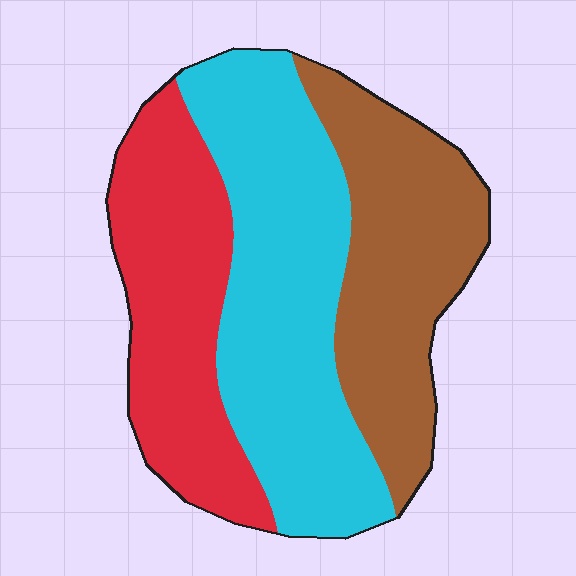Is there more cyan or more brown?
Cyan.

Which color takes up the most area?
Cyan, at roughly 40%.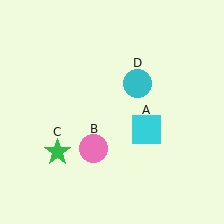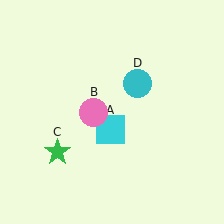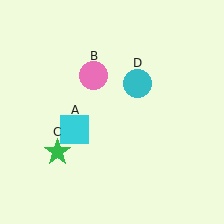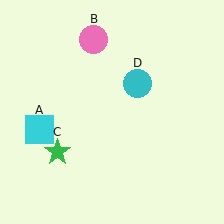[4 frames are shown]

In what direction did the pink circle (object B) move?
The pink circle (object B) moved up.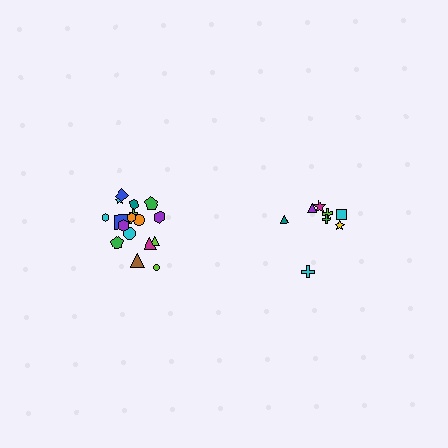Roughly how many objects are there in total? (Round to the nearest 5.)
Roughly 25 objects in total.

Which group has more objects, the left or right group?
The left group.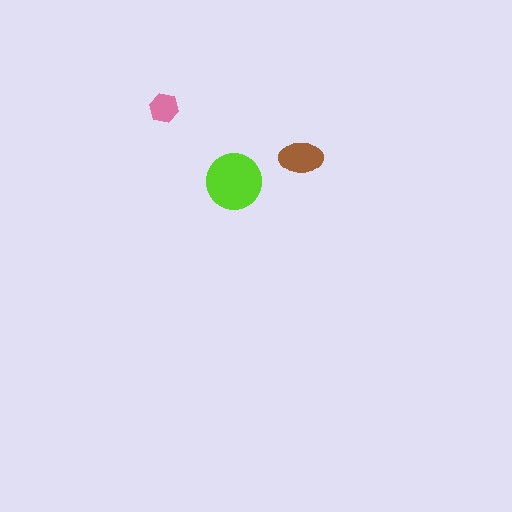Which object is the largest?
The lime circle.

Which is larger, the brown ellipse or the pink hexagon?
The brown ellipse.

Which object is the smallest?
The pink hexagon.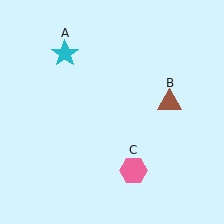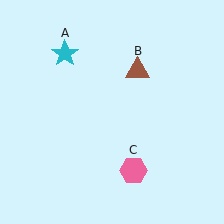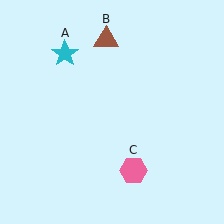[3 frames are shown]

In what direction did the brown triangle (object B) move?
The brown triangle (object B) moved up and to the left.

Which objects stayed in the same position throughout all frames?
Cyan star (object A) and pink hexagon (object C) remained stationary.